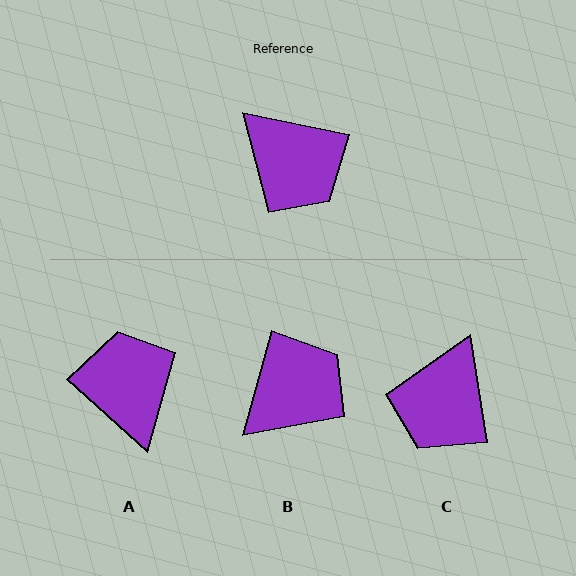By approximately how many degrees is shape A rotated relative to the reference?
Approximately 150 degrees counter-clockwise.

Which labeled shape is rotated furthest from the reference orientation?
A, about 150 degrees away.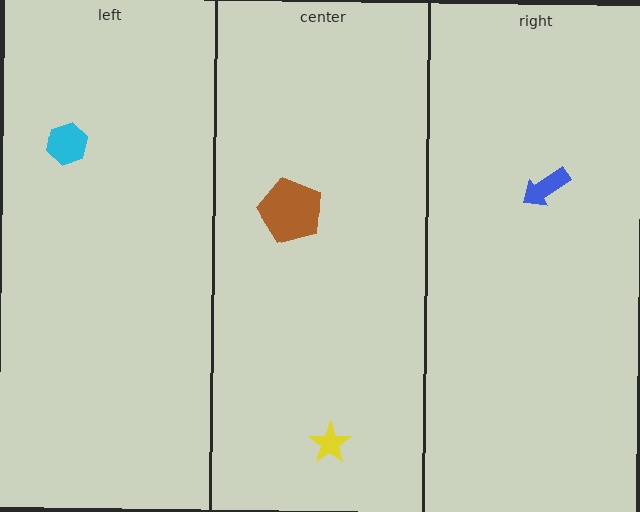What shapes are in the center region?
The yellow star, the brown pentagon.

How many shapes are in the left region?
1.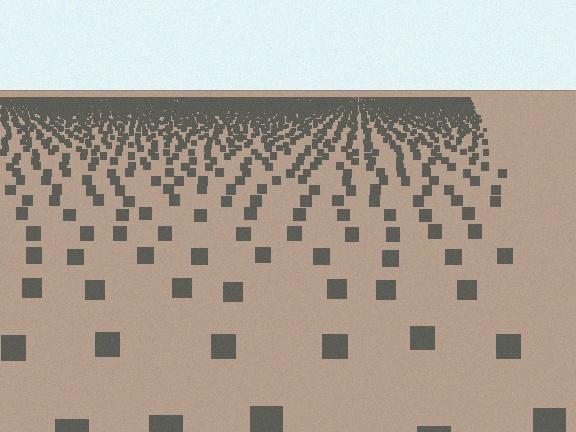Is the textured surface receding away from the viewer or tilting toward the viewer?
The surface is receding away from the viewer. Texture elements get smaller and denser toward the top.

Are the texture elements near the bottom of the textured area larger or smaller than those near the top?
Larger. Near the bottom, elements are closer to the viewer and appear at a bigger on-screen size.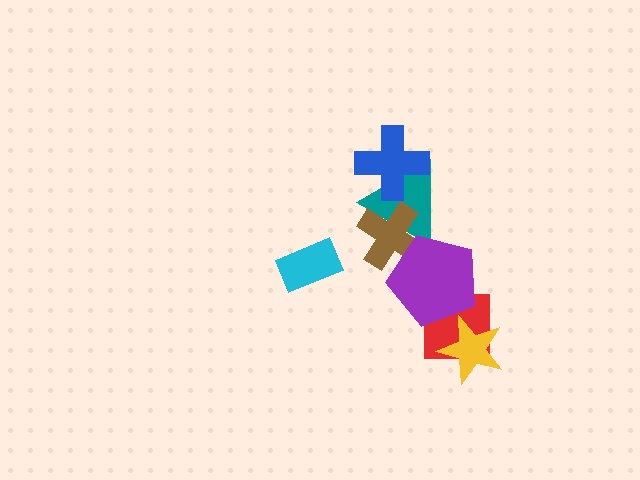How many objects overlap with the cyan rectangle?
0 objects overlap with the cyan rectangle.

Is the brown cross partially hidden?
Yes, it is partially covered by another shape.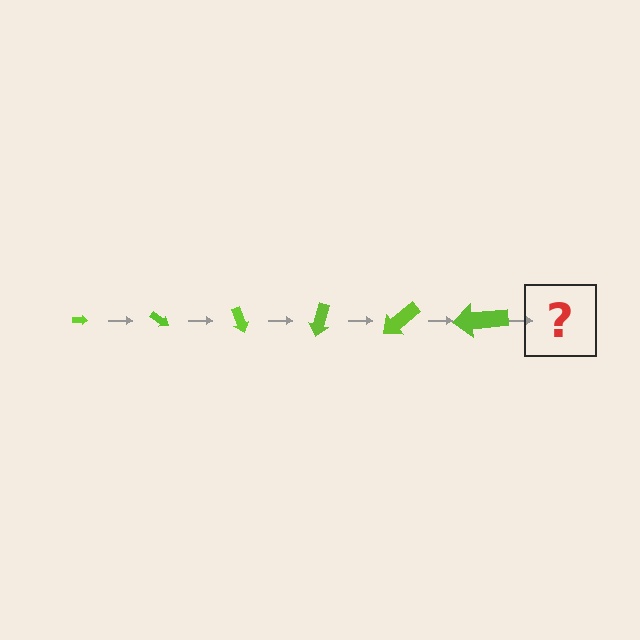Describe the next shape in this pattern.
It should be an arrow, larger than the previous one and rotated 210 degrees from the start.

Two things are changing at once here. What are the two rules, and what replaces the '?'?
The two rules are that the arrow grows larger each step and it rotates 35 degrees each step. The '?' should be an arrow, larger than the previous one and rotated 210 degrees from the start.